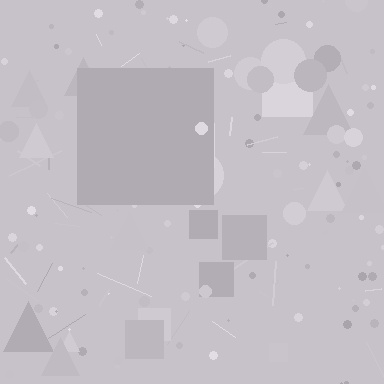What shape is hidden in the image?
A square is hidden in the image.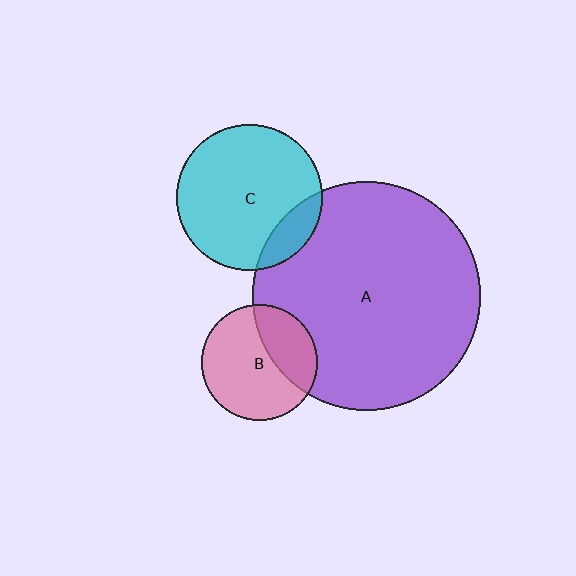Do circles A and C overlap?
Yes.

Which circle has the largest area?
Circle A (purple).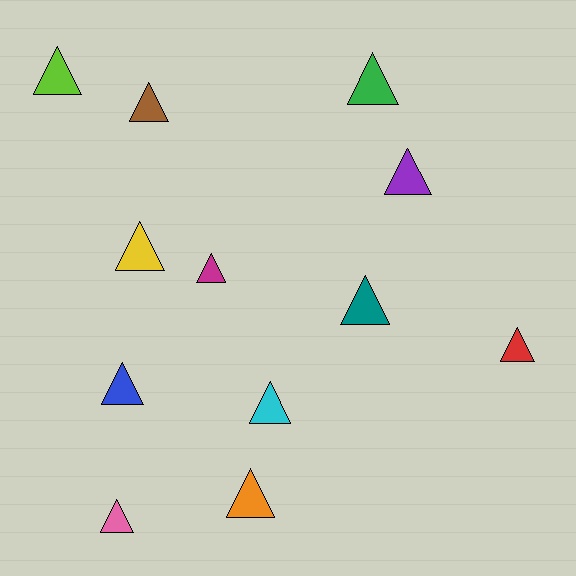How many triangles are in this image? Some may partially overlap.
There are 12 triangles.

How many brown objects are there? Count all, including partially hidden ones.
There is 1 brown object.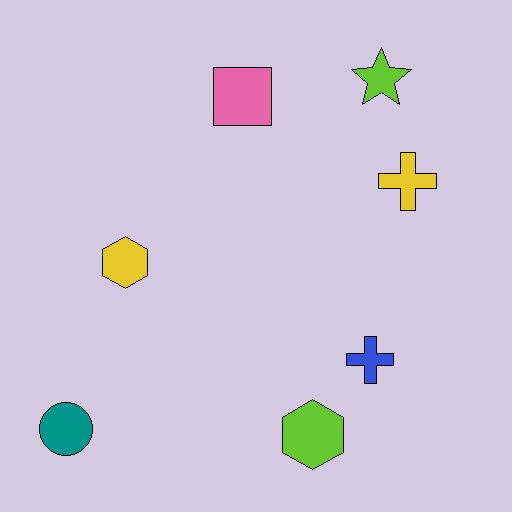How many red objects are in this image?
There are no red objects.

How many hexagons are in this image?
There are 2 hexagons.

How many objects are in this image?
There are 7 objects.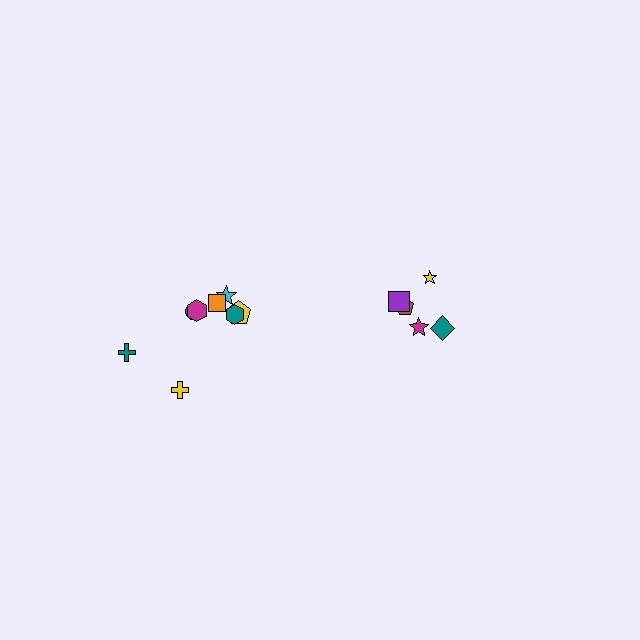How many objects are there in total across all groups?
There are 13 objects.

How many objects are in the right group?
There are 5 objects.